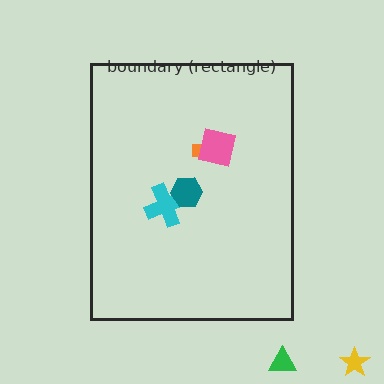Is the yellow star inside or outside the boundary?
Outside.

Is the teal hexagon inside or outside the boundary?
Inside.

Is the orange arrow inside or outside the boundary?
Inside.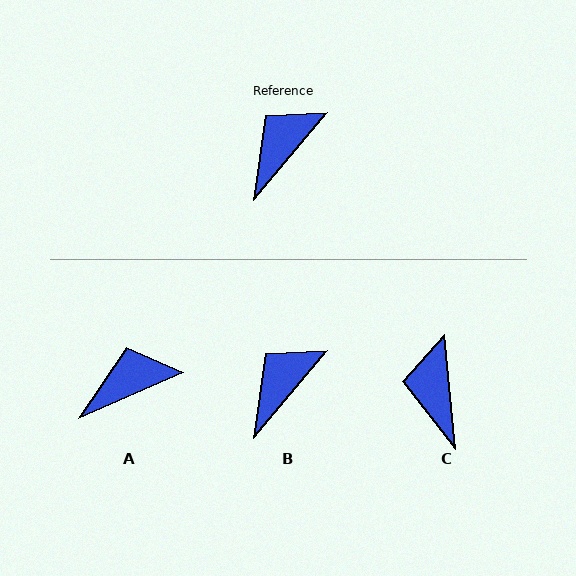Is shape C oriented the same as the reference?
No, it is off by about 46 degrees.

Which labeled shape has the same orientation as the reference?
B.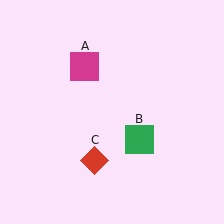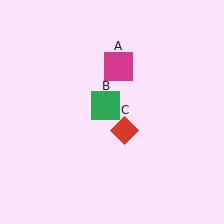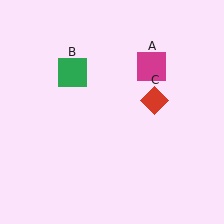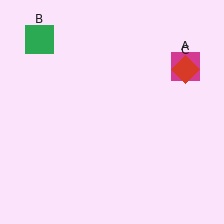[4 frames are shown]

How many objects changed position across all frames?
3 objects changed position: magenta square (object A), green square (object B), red diamond (object C).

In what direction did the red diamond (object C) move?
The red diamond (object C) moved up and to the right.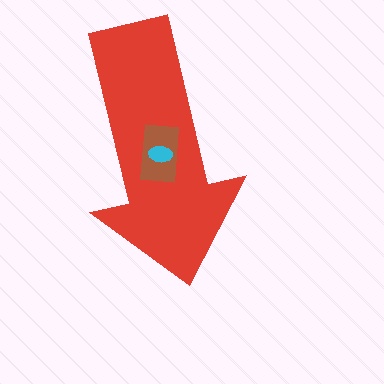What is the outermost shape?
The red arrow.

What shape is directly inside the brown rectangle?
The cyan ellipse.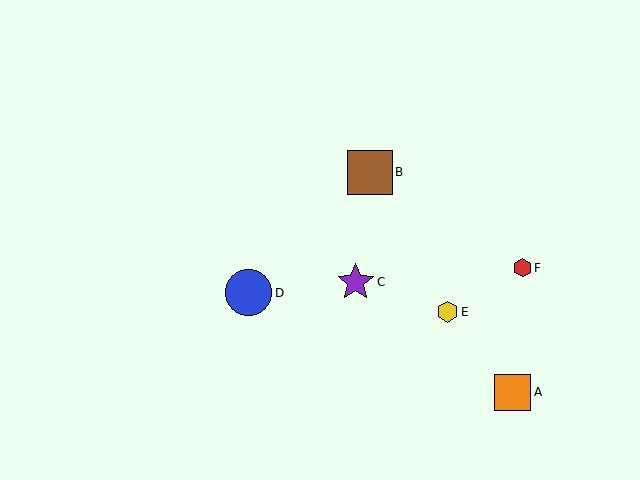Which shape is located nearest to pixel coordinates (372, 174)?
The brown square (labeled B) at (370, 172) is nearest to that location.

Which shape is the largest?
The blue circle (labeled D) is the largest.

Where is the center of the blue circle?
The center of the blue circle is at (248, 293).